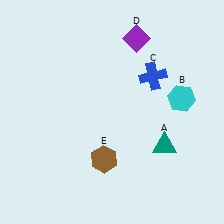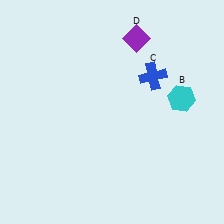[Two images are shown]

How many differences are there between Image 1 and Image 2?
There are 2 differences between the two images.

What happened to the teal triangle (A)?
The teal triangle (A) was removed in Image 2. It was in the bottom-right area of Image 1.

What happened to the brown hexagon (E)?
The brown hexagon (E) was removed in Image 2. It was in the bottom-left area of Image 1.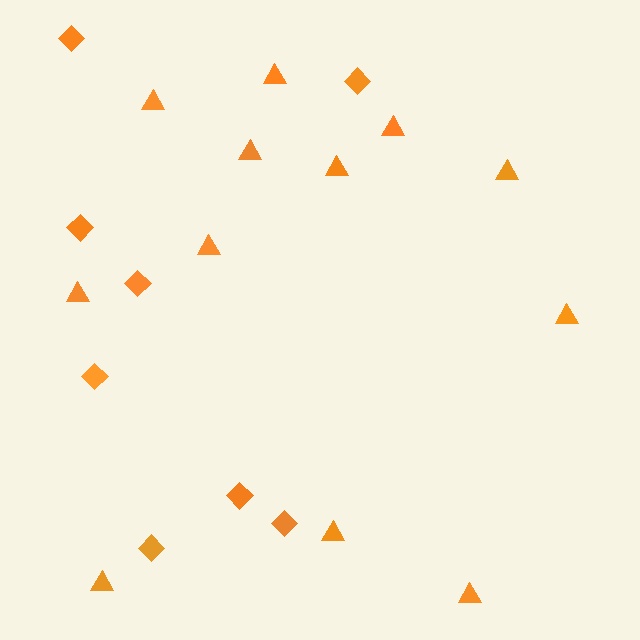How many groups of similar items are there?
There are 2 groups: one group of diamonds (8) and one group of triangles (12).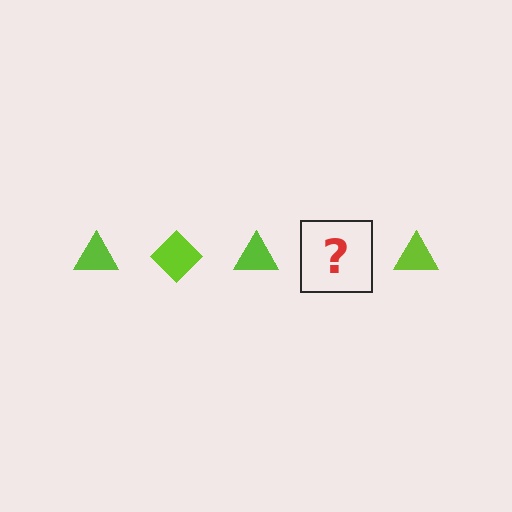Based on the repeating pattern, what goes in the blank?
The blank should be a lime diamond.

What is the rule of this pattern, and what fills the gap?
The rule is that the pattern cycles through triangle, diamond shapes in lime. The gap should be filled with a lime diamond.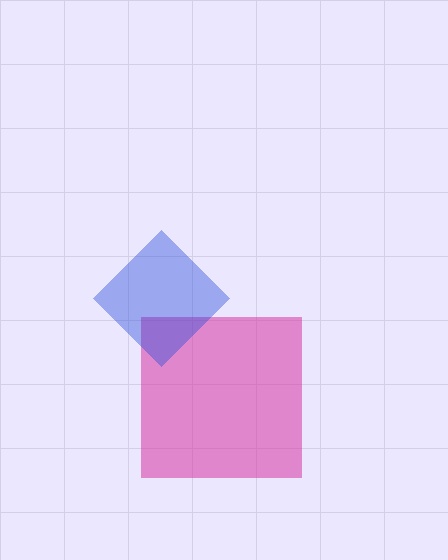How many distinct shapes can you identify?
There are 2 distinct shapes: a magenta square, a blue diamond.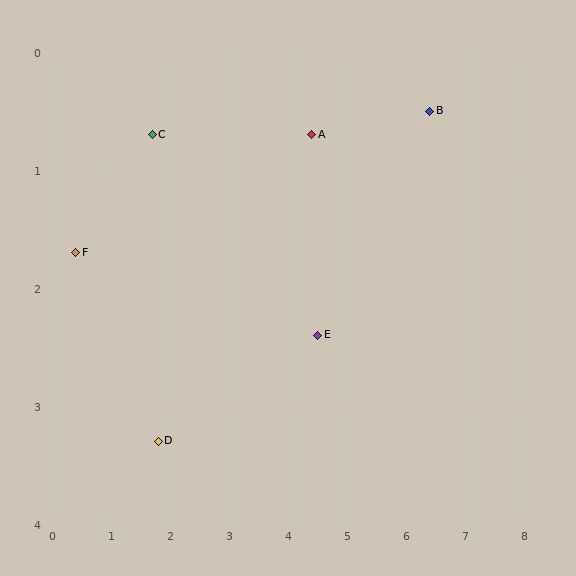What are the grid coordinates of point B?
Point B is at approximately (6.4, 0.5).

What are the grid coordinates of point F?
Point F is at approximately (0.4, 1.7).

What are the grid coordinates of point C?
Point C is at approximately (1.7, 0.7).